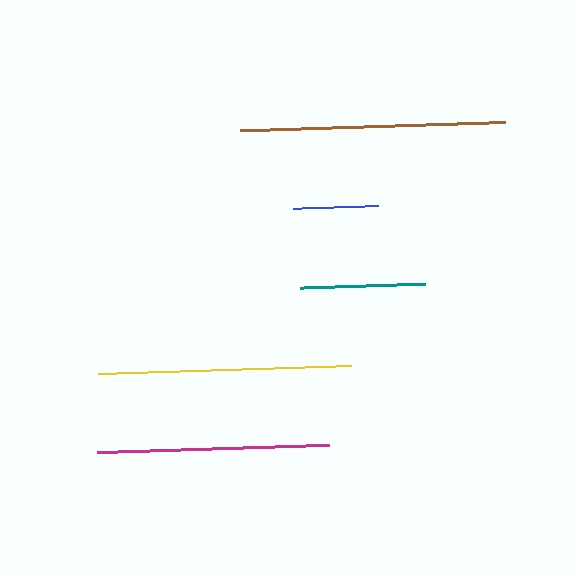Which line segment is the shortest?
The blue line is the shortest at approximately 85 pixels.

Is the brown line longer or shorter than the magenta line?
The brown line is longer than the magenta line.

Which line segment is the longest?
The brown line is the longest at approximately 265 pixels.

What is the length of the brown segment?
The brown segment is approximately 265 pixels long.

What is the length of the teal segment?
The teal segment is approximately 126 pixels long.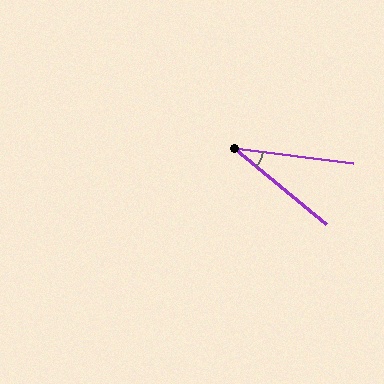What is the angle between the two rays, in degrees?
Approximately 32 degrees.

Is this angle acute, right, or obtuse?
It is acute.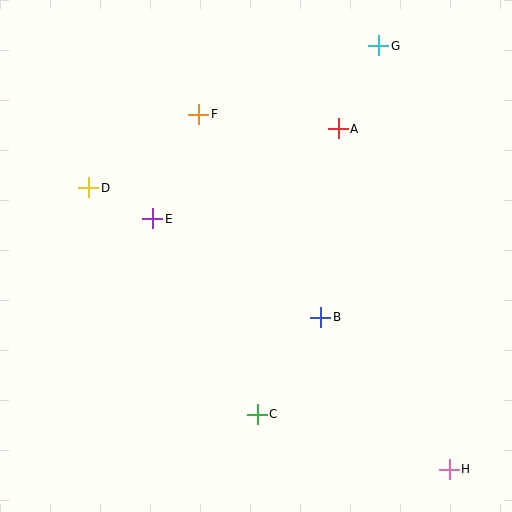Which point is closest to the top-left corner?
Point D is closest to the top-left corner.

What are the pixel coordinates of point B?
Point B is at (321, 317).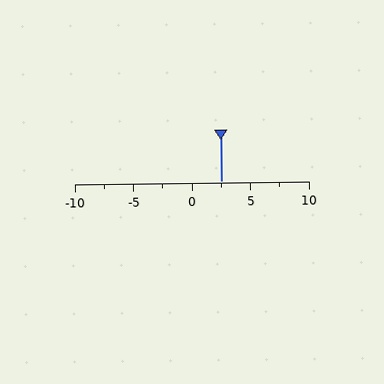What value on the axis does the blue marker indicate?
The marker indicates approximately 2.5.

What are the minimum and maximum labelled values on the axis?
The axis runs from -10 to 10.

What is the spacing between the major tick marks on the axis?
The major ticks are spaced 5 apart.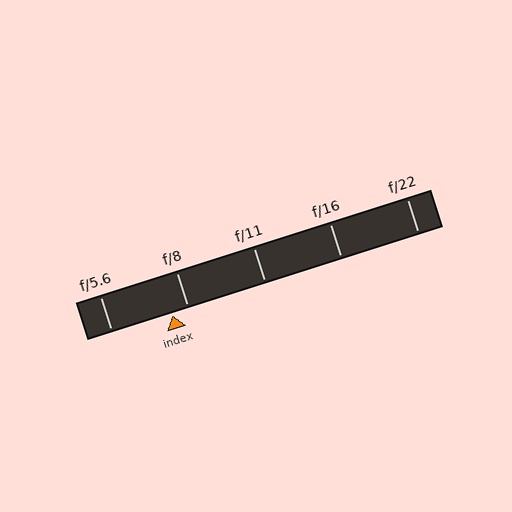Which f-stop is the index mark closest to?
The index mark is closest to f/8.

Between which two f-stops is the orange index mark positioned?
The index mark is between f/5.6 and f/8.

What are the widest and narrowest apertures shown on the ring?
The widest aperture shown is f/5.6 and the narrowest is f/22.